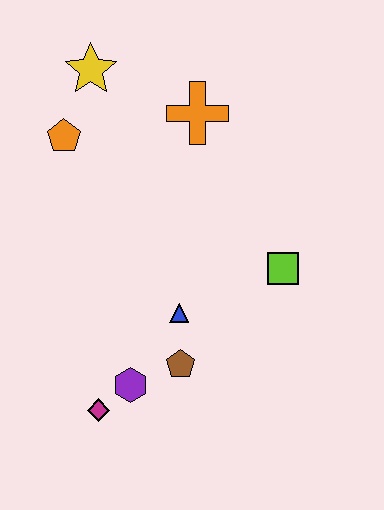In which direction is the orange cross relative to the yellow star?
The orange cross is to the right of the yellow star.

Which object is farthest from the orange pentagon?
The magenta diamond is farthest from the orange pentagon.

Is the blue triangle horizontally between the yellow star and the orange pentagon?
No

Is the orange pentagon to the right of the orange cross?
No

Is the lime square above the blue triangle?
Yes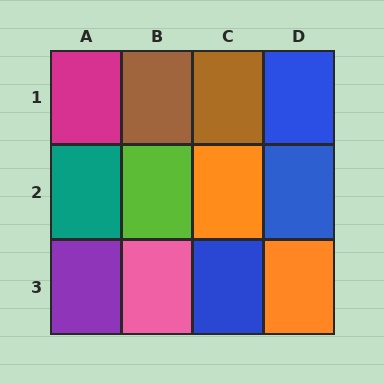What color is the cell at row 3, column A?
Purple.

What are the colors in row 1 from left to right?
Magenta, brown, brown, blue.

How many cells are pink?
1 cell is pink.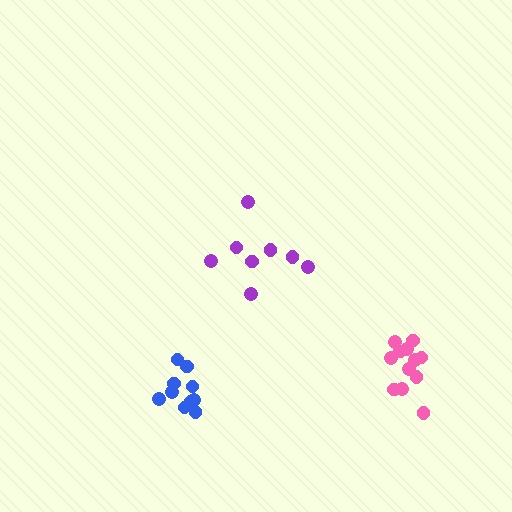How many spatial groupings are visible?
There are 3 spatial groupings.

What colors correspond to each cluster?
The clusters are colored: purple, blue, pink.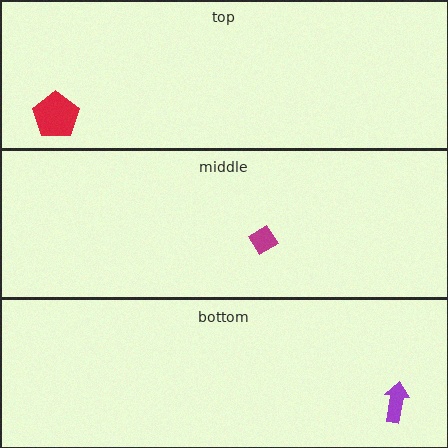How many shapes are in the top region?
1.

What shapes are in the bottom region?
The purple arrow.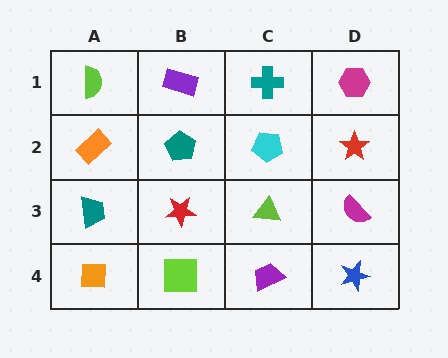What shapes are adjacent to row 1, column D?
A red star (row 2, column D), a teal cross (row 1, column C).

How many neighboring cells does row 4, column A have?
2.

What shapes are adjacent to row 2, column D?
A magenta hexagon (row 1, column D), a magenta semicircle (row 3, column D), a cyan pentagon (row 2, column C).